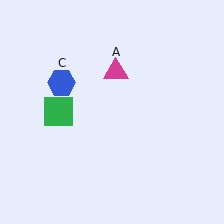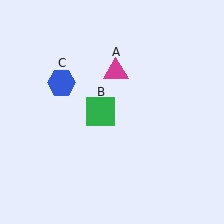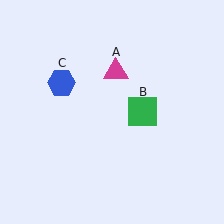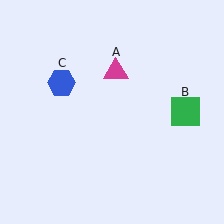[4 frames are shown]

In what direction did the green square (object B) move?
The green square (object B) moved right.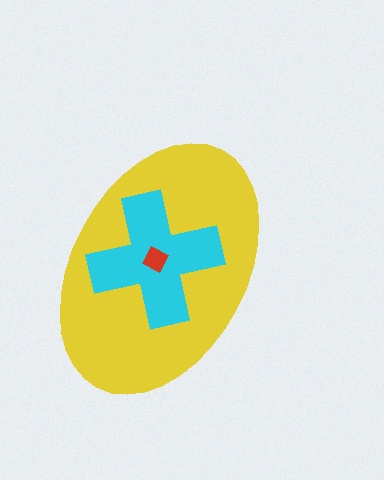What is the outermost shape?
The yellow ellipse.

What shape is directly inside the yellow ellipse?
The cyan cross.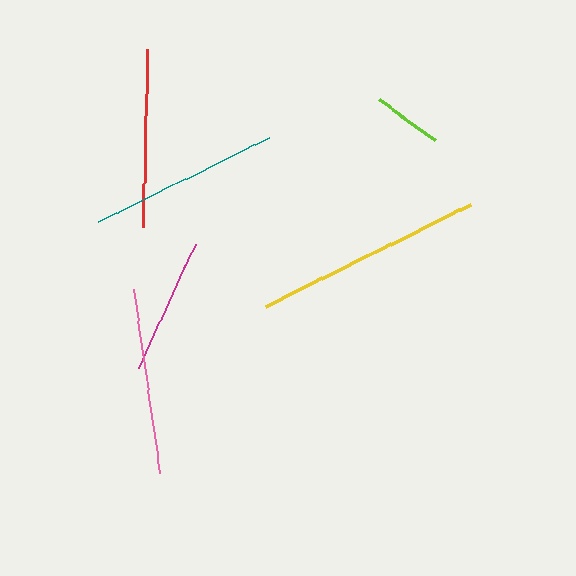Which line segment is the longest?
The yellow line is the longest at approximately 229 pixels.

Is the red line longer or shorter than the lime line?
The red line is longer than the lime line.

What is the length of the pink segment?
The pink segment is approximately 186 pixels long.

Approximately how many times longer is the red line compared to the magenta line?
The red line is approximately 1.3 times the length of the magenta line.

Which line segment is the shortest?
The lime line is the shortest at approximately 70 pixels.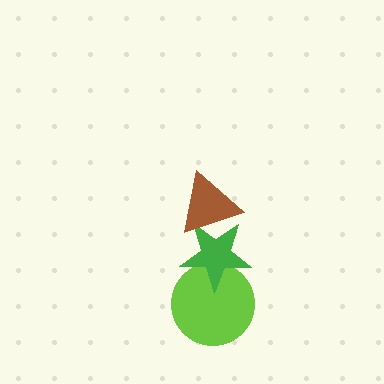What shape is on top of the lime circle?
The green star is on top of the lime circle.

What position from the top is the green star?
The green star is 2nd from the top.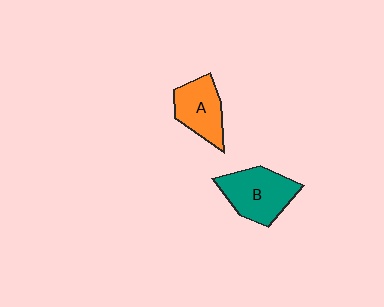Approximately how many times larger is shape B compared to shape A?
Approximately 1.3 times.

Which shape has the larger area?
Shape B (teal).